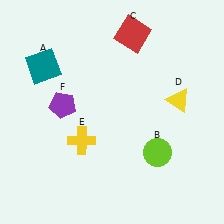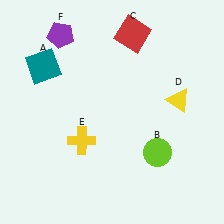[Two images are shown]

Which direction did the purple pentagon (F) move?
The purple pentagon (F) moved up.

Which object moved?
The purple pentagon (F) moved up.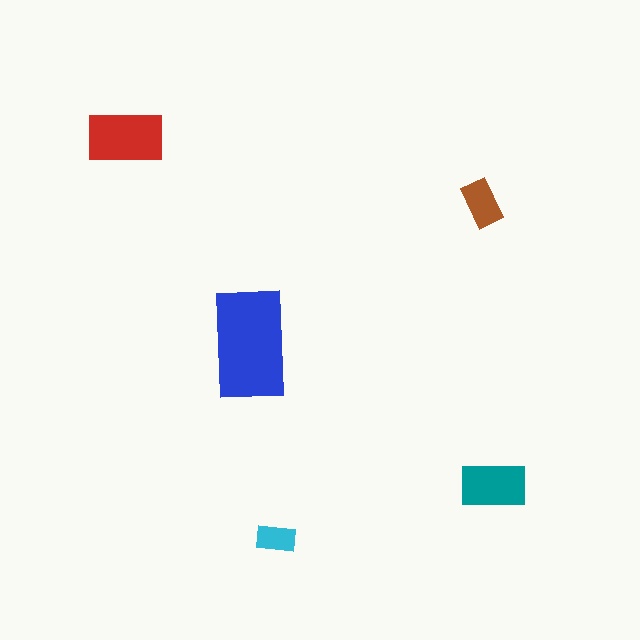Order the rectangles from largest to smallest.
the blue one, the red one, the teal one, the brown one, the cyan one.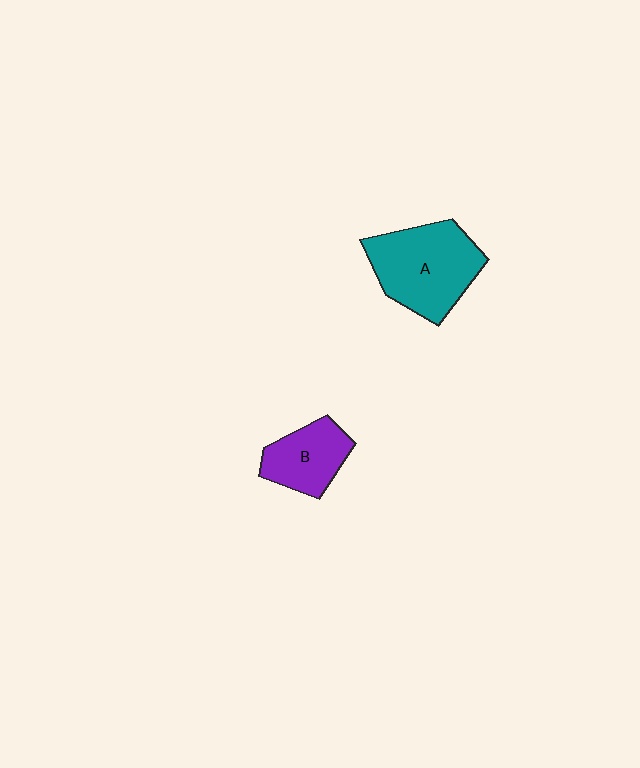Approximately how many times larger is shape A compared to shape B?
Approximately 1.7 times.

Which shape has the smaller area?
Shape B (purple).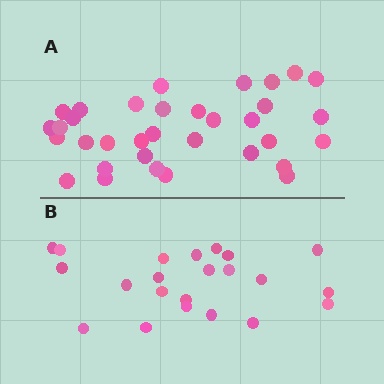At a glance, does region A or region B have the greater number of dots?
Region A (the top region) has more dots.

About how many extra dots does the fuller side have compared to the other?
Region A has roughly 12 or so more dots than region B.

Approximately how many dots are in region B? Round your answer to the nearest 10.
About 20 dots. (The exact count is 22, which rounds to 20.)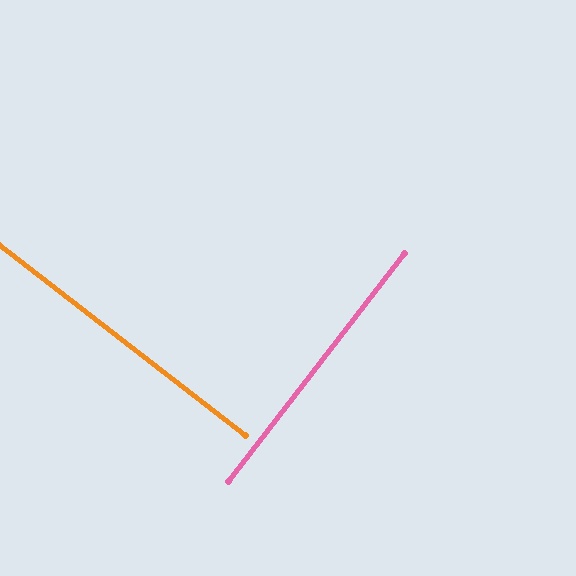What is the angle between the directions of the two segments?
Approximately 90 degrees.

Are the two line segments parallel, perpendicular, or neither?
Perpendicular — they meet at approximately 90°.